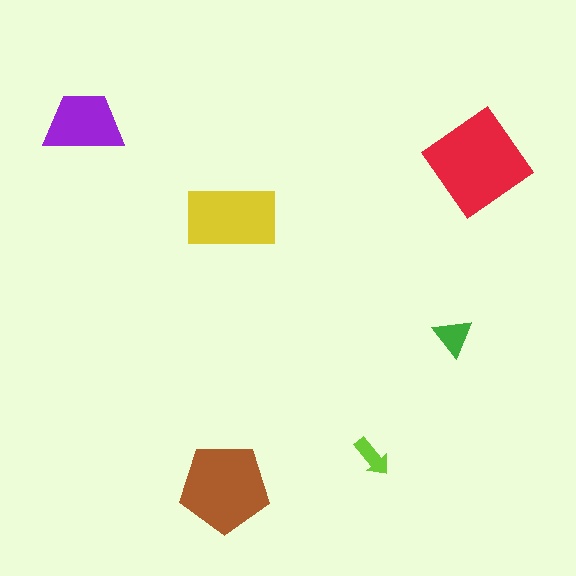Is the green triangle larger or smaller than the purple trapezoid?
Smaller.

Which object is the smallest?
The lime arrow.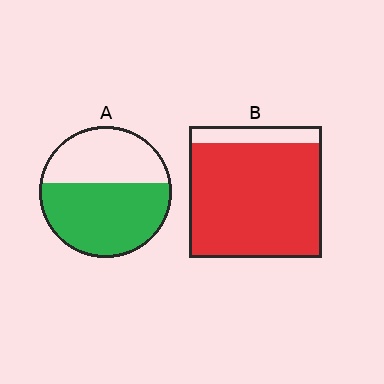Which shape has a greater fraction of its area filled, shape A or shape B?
Shape B.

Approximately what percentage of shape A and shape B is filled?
A is approximately 60% and B is approximately 85%.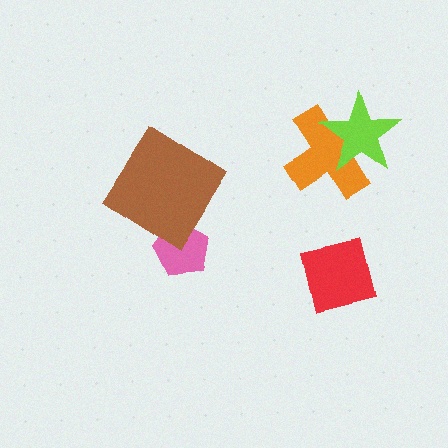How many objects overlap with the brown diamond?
1 object overlaps with the brown diamond.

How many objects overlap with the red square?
0 objects overlap with the red square.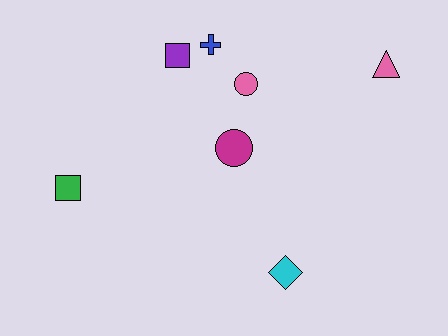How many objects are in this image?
There are 7 objects.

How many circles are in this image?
There are 2 circles.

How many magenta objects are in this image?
There is 1 magenta object.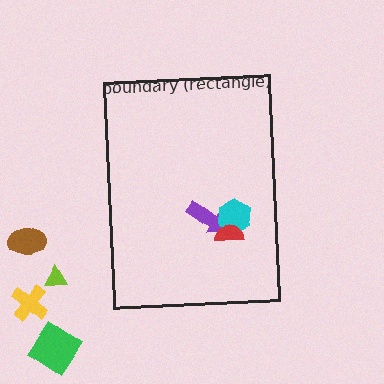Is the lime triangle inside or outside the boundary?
Outside.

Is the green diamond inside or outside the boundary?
Outside.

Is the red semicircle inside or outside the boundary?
Inside.